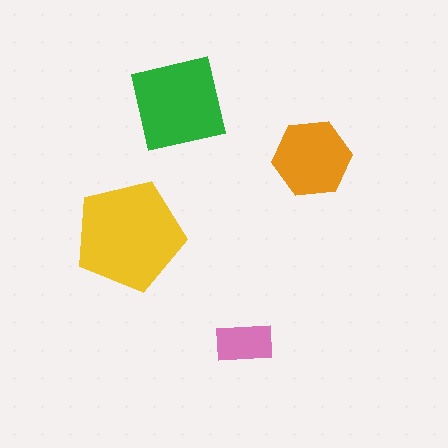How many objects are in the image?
There are 4 objects in the image.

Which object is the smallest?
The pink rectangle.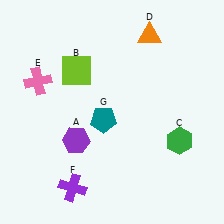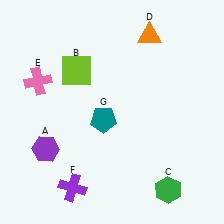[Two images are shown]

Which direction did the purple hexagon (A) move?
The purple hexagon (A) moved left.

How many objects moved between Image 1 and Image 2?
2 objects moved between the two images.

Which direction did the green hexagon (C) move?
The green hexagon (C) moved down.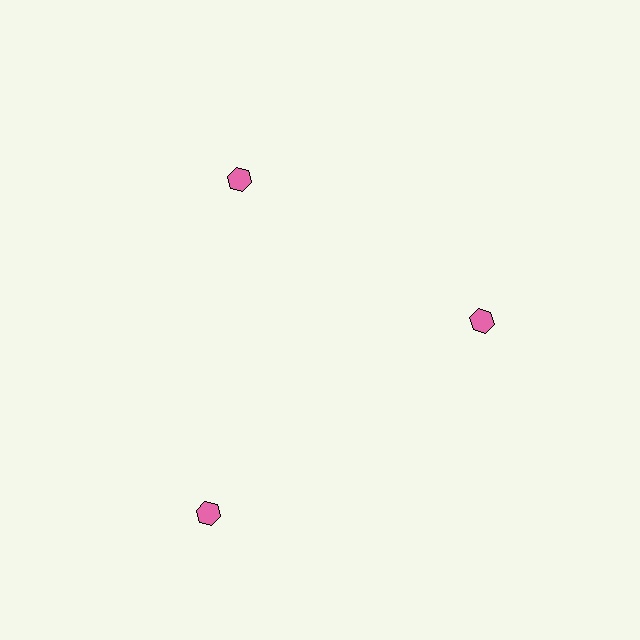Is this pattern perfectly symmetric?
No. The 3 pink hexagons are arranged in a ring, but one element near the 7 o'clock position is pushed outward from the center, breaking the 3-fold rotational symmetry.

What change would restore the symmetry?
The symmetry would be restored by moving it inward, back onto the ring so that all 3 hexagons sit at equal angles and equal distance from the center.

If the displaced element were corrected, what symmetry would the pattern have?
It would have 3-fold rotational symmetry — the pattern would map onto itself every 120 degrees.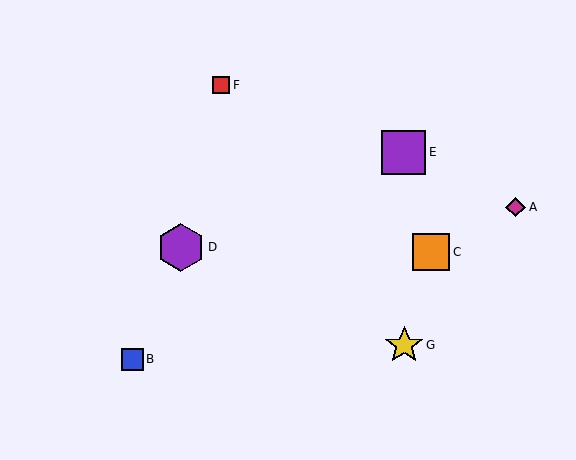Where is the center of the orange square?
The center of the orange square is at (431, 252).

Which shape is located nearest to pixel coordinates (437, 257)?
The orange square (labeled C) at (431, 252) is nearest to that location.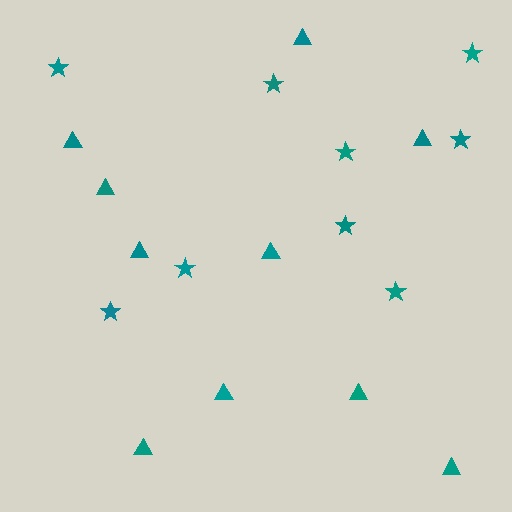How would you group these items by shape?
There are 2 groups: one group of stars (9) and one group of triangles (10).